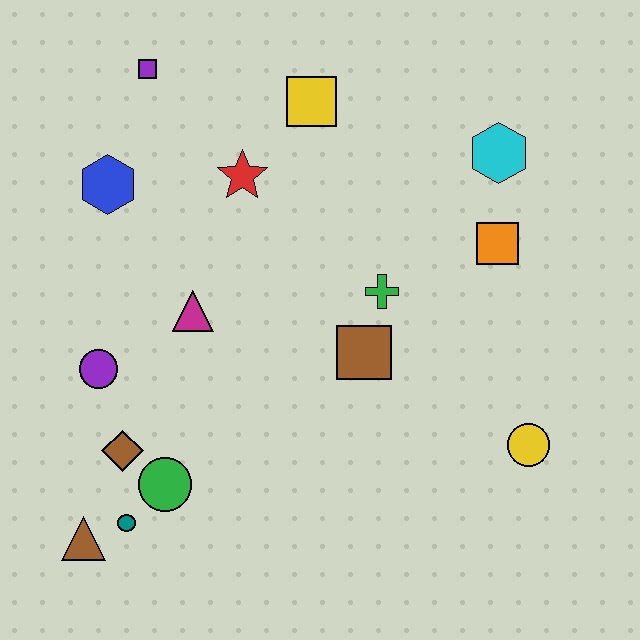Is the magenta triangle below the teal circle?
No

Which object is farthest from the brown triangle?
The cyan hexagon is farthest from the brown triangle.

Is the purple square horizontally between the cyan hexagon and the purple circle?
Yes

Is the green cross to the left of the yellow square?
No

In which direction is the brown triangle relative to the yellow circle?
The brown triangle is to the left of the yellow circle.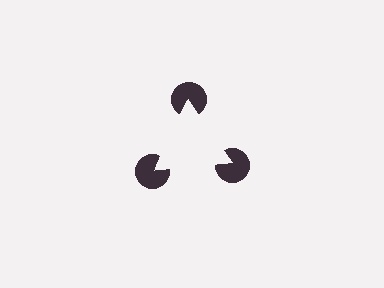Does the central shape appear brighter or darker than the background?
It typically appears slightly brighter than the background, even though no actual brightness change is drawn.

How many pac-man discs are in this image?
There are 3 — one at each vertex of the illusory triangle.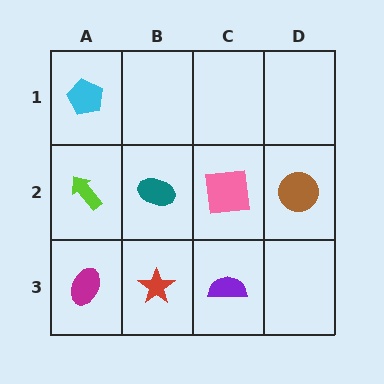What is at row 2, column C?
A pink square.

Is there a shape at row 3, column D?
No, that cell is empty.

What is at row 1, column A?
A cyan pentagon.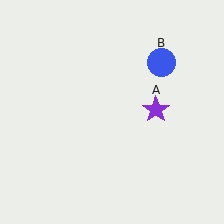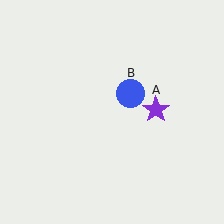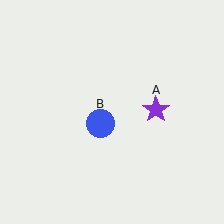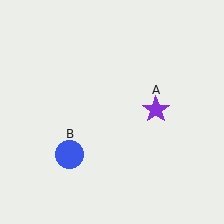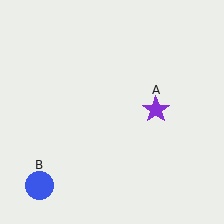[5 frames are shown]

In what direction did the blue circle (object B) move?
The blue circle (object B) moved down and to the left.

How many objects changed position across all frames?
1 object changed position: blue circle (object B).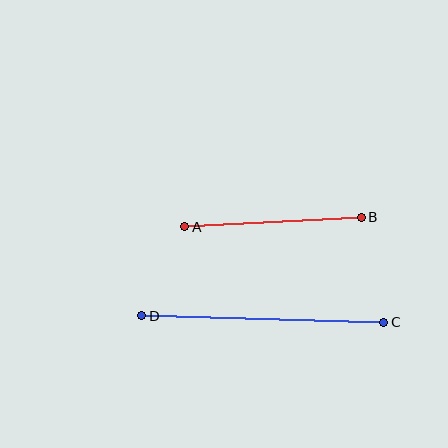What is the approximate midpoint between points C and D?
The midpoint is at approximately (263, 319) pixels.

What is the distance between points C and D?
The distance is approximately 242 pixels.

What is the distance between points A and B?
The distance is approximately 177 pixels.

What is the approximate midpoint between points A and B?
The midpoint is at approximately (273, 222) pixels.